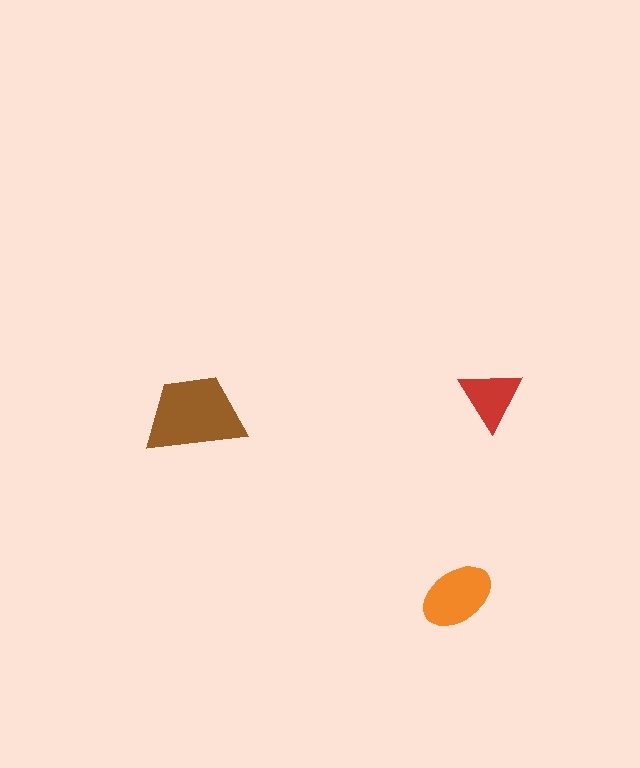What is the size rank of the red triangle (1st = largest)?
3rd.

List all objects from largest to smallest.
The brown trapezoid, the orange ellipse, the red triangle.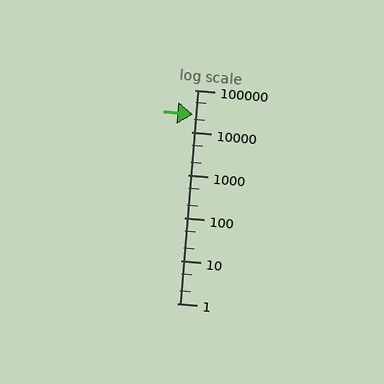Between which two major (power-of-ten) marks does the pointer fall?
The pointer is between 10000 and 100000.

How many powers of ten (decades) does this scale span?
The scale spans 5 decades, from 1 to 100000.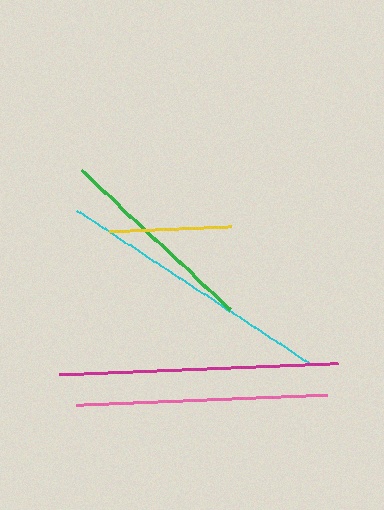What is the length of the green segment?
The green segment is approximately 204 pixels long.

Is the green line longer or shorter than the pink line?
The pink line is longer than the green line.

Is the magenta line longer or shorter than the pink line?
The magenta line is longer than the pink line.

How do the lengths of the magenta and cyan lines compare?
The magenta and cyan lines are approximately the same length.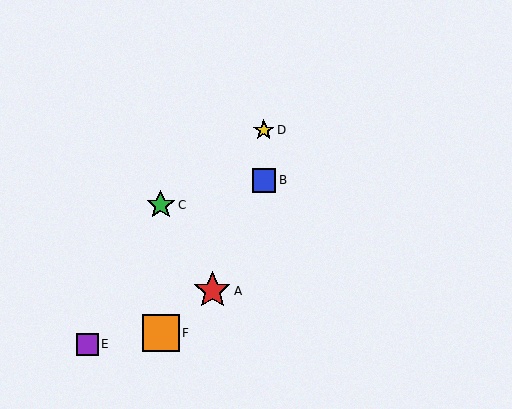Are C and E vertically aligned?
No, C is at x≈161 and E is at x≈87.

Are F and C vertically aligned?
Yes, both are at x≈161.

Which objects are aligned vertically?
Objects C, F are aligned vertically.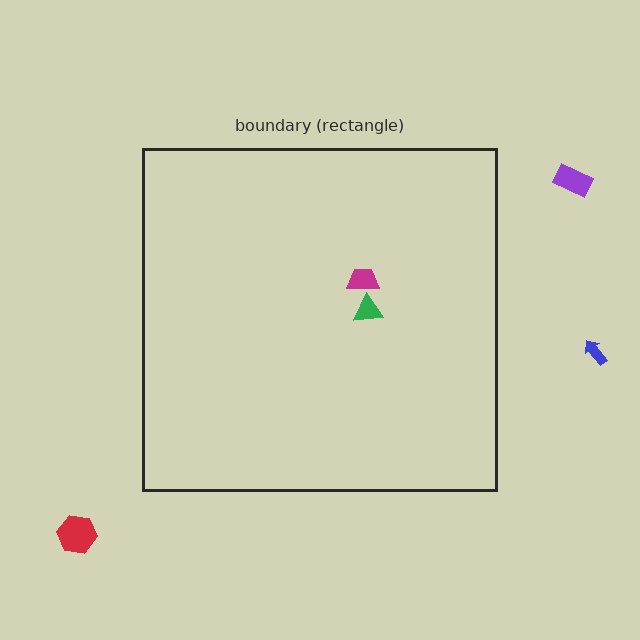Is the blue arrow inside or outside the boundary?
Outside.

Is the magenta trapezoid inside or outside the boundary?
Inside.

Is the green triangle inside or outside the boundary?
Inside.